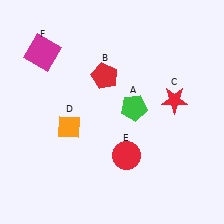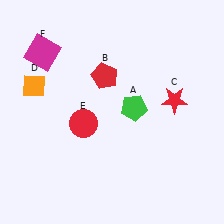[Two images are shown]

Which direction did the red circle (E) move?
The red circle (E) moved left.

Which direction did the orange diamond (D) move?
The orange diamond (D) moved up.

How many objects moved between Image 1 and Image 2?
2 objects moved between the two images.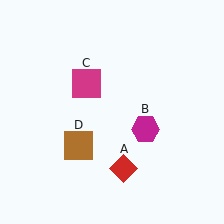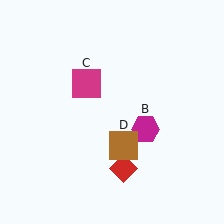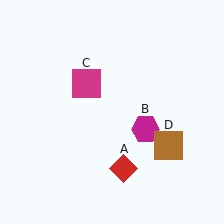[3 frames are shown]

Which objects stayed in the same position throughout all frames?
Red diamond (object A) and magenta hexagon (object B) and magenta square (object C) remained stationary.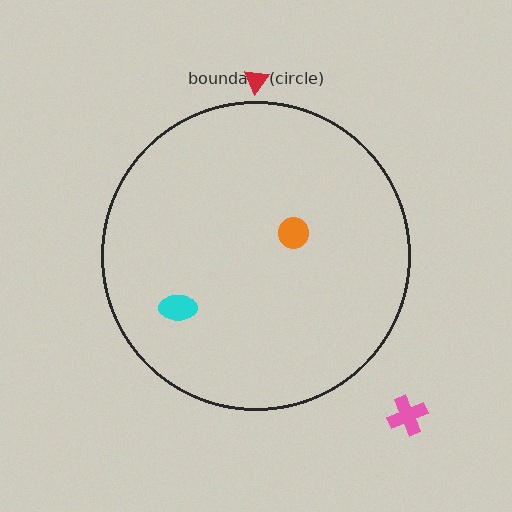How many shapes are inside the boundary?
2 inside, 2 outside.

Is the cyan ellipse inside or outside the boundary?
Inside.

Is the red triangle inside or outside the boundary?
Outside.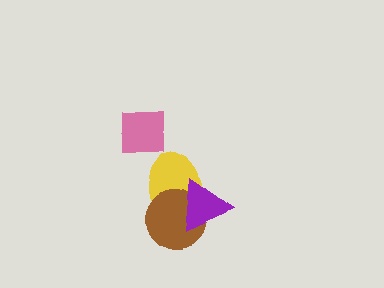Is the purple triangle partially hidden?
No, no other shape covers it.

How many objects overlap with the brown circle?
2 objects overlap with the brown circle.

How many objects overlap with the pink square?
0 objects overlap with the pink square.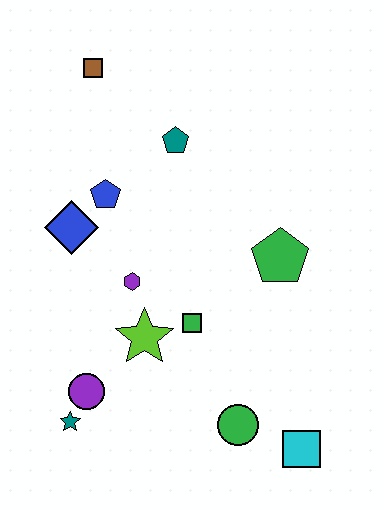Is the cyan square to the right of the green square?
Yes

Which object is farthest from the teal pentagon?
The cyan square is farthest from the teal pentagon.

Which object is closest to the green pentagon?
The green square is closest to the green pentagon.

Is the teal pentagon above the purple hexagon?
Yes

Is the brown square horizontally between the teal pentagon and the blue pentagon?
No